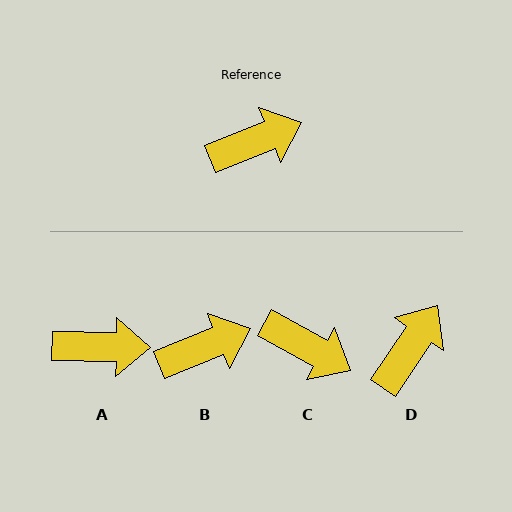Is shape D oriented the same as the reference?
No, it is off by about 34 degrees.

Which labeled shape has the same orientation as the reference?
B.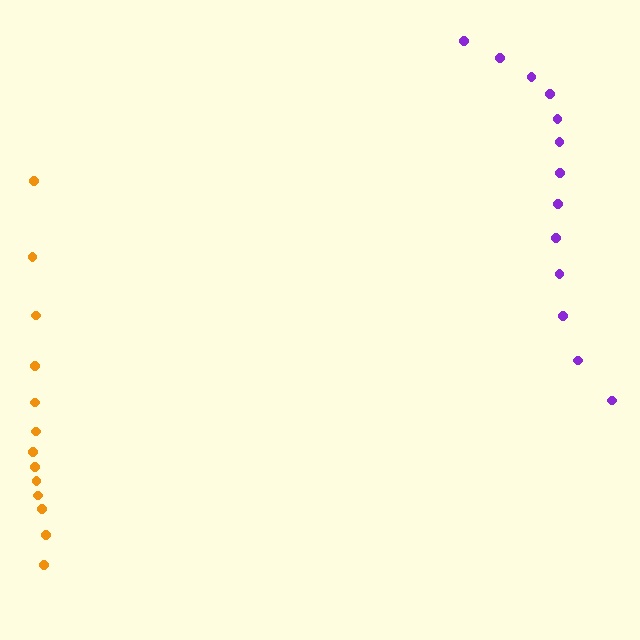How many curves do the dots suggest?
There are 2 distinct paths.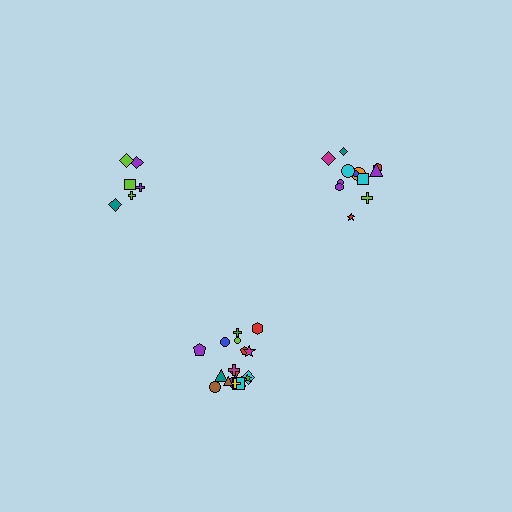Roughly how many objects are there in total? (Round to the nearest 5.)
Roughly 35 objects in total.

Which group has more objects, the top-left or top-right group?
The top-right group.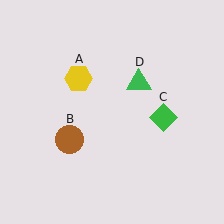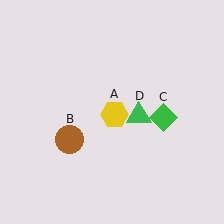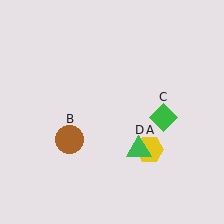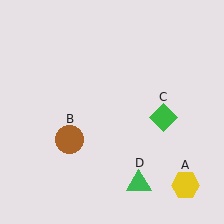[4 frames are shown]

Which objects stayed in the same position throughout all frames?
Brown circle (object B) and green diamond (object C) remained stationary.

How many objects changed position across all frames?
2 objects changed position: yellow hexagon (object A), green triangle (object D).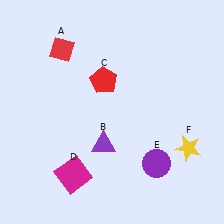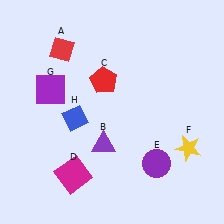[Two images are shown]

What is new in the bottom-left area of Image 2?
A blue diamond (H) was added in the bottom-left area of Image 2.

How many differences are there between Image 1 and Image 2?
There are 2 differences between the two images.